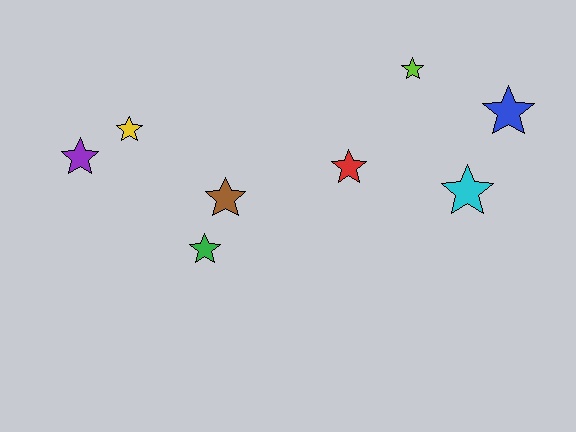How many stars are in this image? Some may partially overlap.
There are 8 stars.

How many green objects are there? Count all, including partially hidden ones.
There is 1 green object.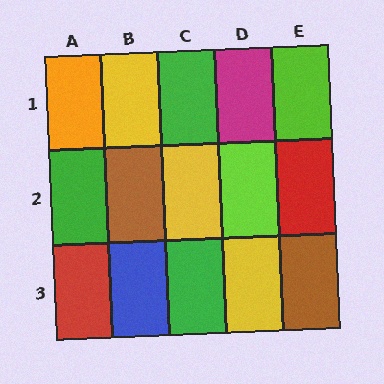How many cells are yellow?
3 cells are yellow.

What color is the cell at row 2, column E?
Red.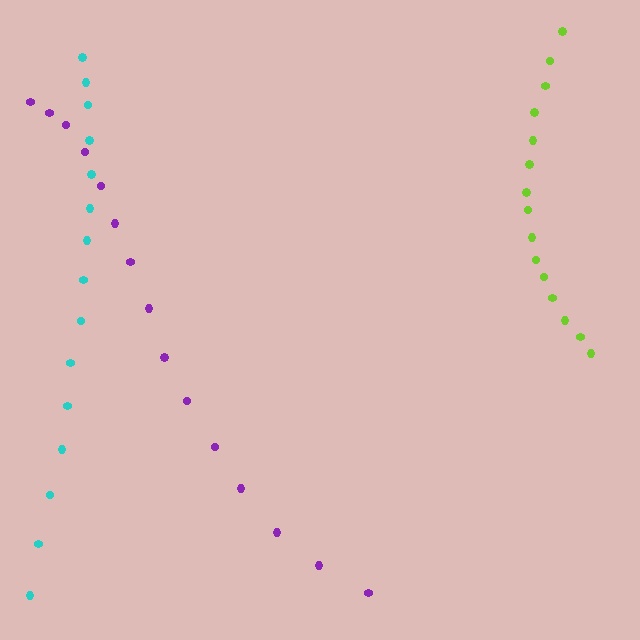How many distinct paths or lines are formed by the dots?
There are 3 distinct paths.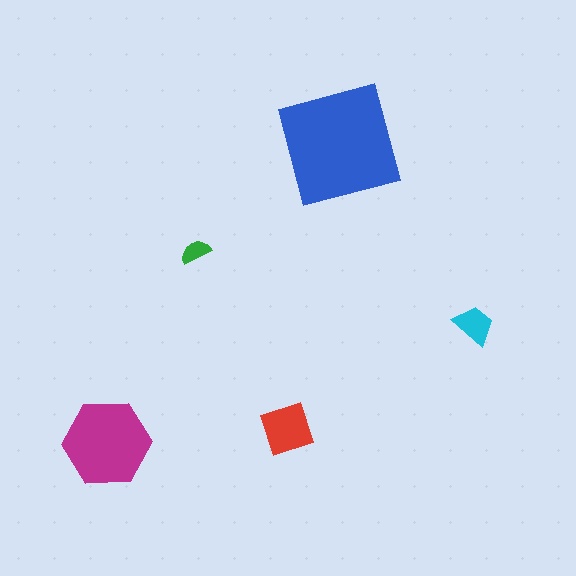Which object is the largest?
The blue square.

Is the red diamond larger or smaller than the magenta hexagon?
Smaller.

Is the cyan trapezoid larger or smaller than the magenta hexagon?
Smaller.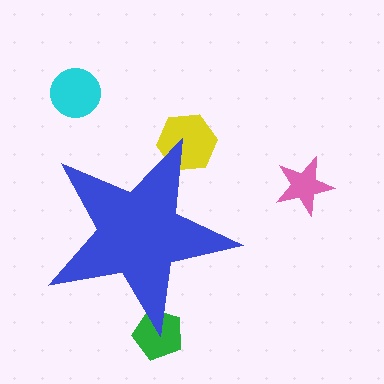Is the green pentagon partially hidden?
Yes, the green pentagon is partially hidden behind the blue star.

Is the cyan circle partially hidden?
No, the cyan circle is fully visible.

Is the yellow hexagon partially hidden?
Yes, the yellow hexagon is partially hidden behind the blue star.